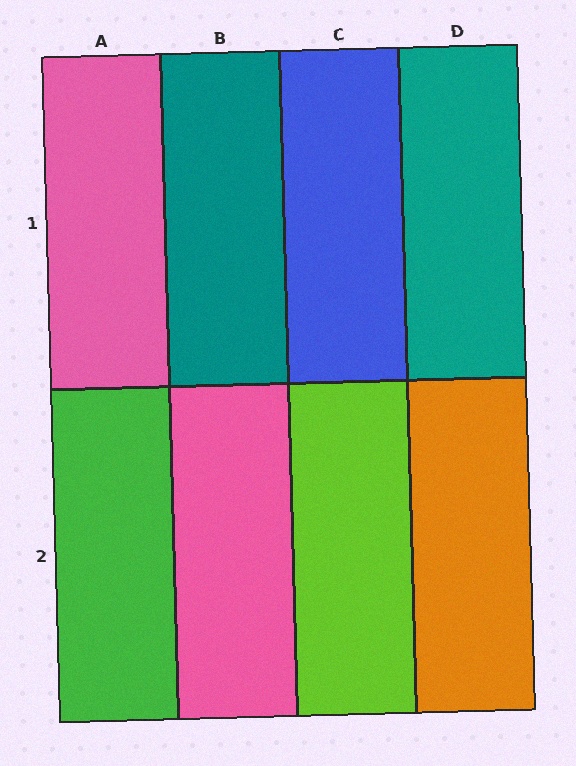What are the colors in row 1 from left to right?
Pink, teal, blue, teal.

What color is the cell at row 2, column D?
Orange.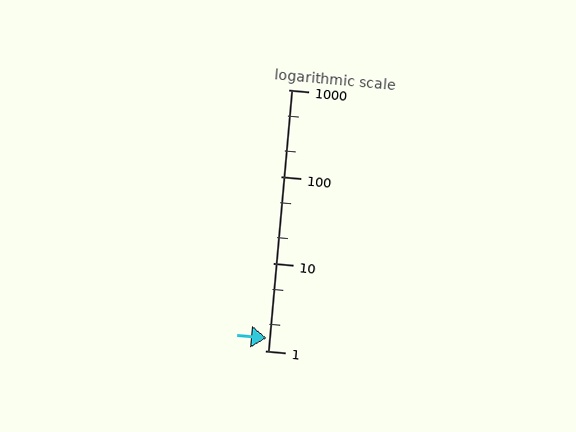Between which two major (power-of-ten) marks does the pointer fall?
The pointer is between 1 and 10.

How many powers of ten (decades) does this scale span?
The scale spans 3 decades, from 1 to 1000.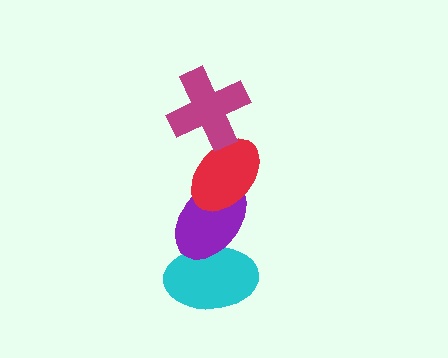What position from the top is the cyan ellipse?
The cyan ellipse is 4th from the top.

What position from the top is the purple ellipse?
The purple ellipse is 3rd from the top.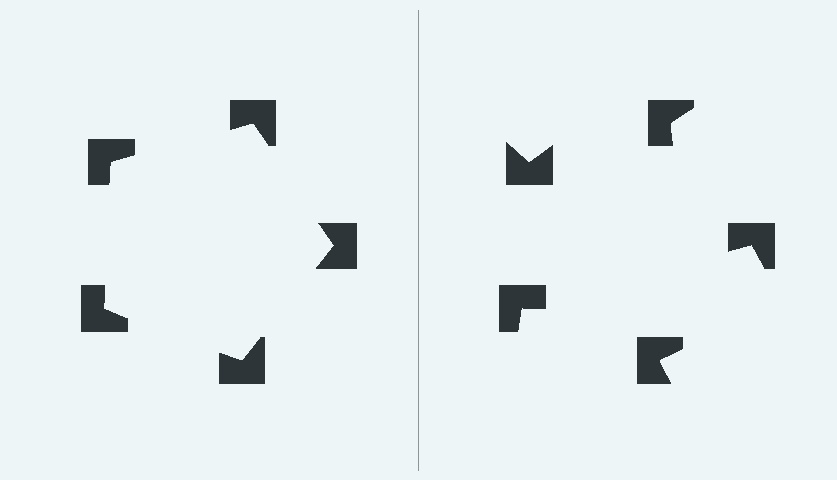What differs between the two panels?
The notched squares are positioned identically on both sides; only the wedge orientations differ. On the left they align to a pentagon; on the right they are misaligned.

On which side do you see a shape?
An illusory pentagon appears on the left side. On the right side the wedge cuts are rotated, so no coherent shape forms.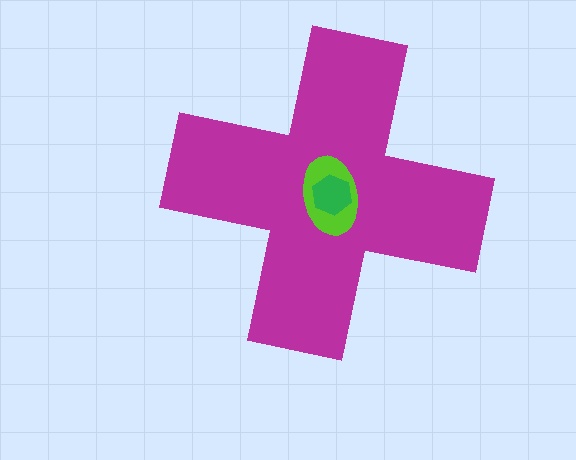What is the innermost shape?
The green hexagon.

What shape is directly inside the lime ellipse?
The green hexagon.